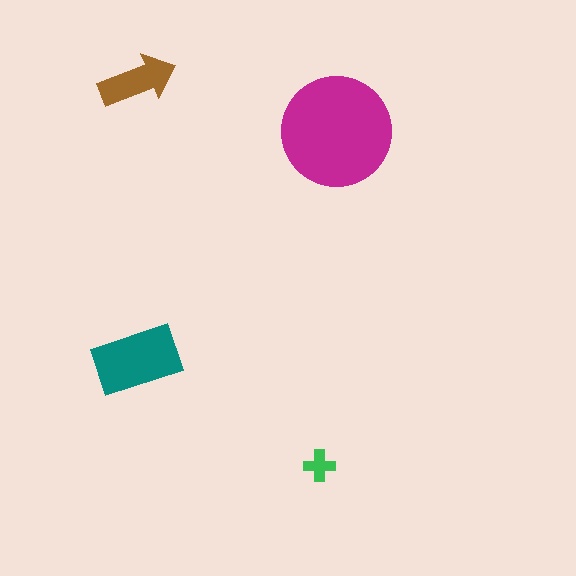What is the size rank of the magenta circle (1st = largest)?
1st.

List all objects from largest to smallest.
The magenta circle, the teal rectangle, the brown arrow, the green cross.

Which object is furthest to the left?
The teal rectangle is leftmost.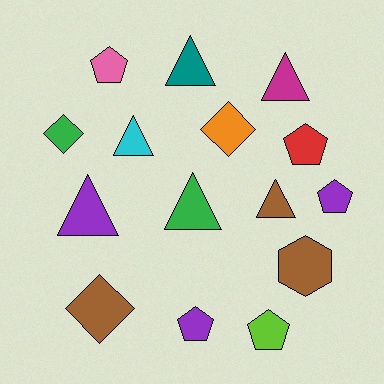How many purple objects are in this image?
There are 3 purple objects.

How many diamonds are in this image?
There are 3 diamonds.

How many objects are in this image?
There are 15 objects.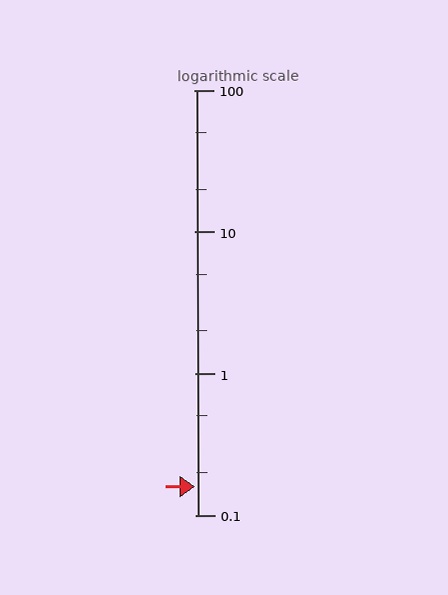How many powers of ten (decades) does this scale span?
The scale spans 3 decades, from 0.1 to 100.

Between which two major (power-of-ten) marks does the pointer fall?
The pointer is between 0.1 and 1.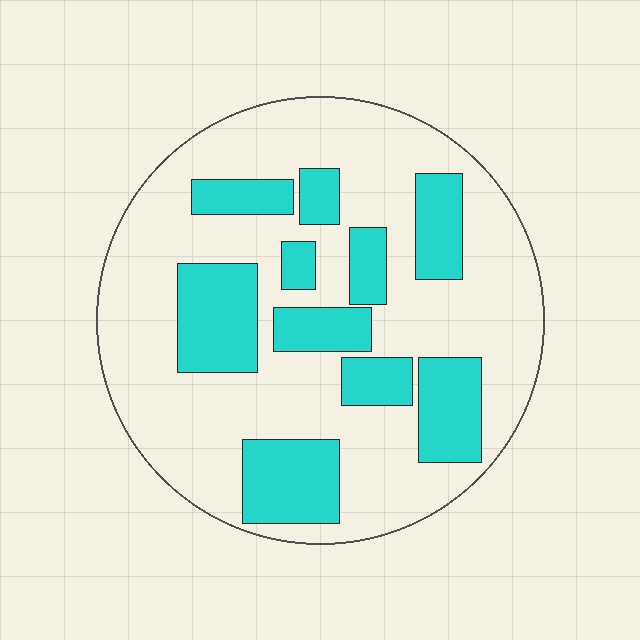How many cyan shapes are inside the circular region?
10.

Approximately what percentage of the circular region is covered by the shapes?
Approximately 30%.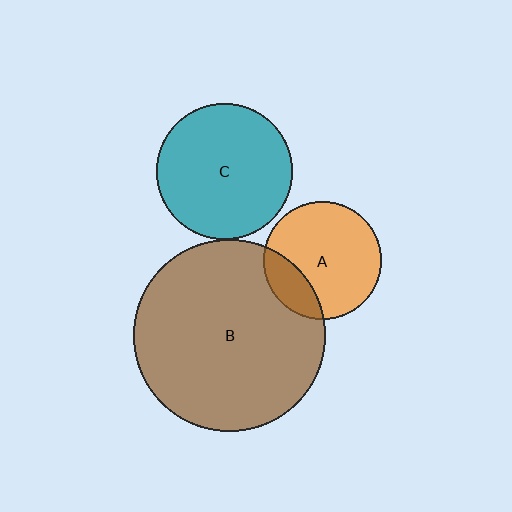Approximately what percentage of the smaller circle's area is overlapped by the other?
Approximately 20%.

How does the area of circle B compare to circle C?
Approximately 2.0 times.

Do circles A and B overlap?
Yes.